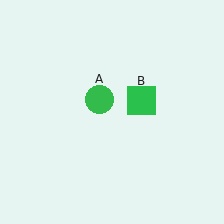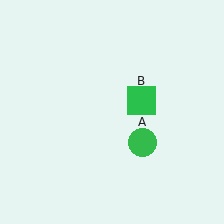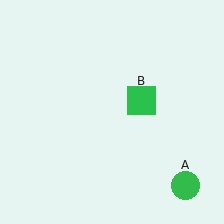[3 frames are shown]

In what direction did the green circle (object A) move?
The green circle (object A) moved down and to the right.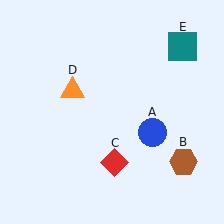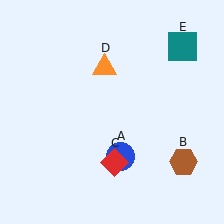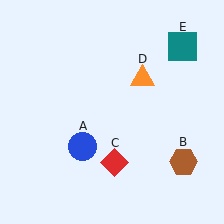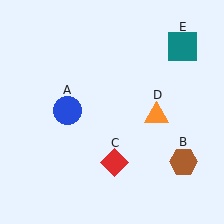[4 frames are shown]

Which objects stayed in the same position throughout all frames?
Brown hexagon (object B) and red diamond (object C) and teal square (object E) remained stationary.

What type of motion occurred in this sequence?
The blue circle (object A), orange triangle (object D) rotated clockwise around the center of the scene.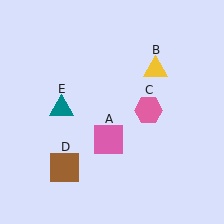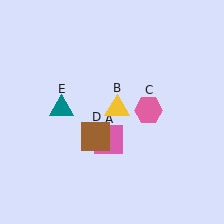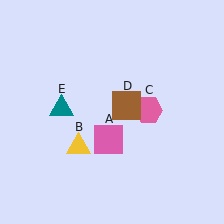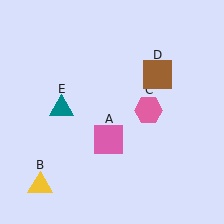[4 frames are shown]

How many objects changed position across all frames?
2 objects changed position: yellow triangle (object B), brown square (object D).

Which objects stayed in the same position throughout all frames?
Pink square (object A) and pink hexagon (object C) and teal triangle (object E) remained stationary.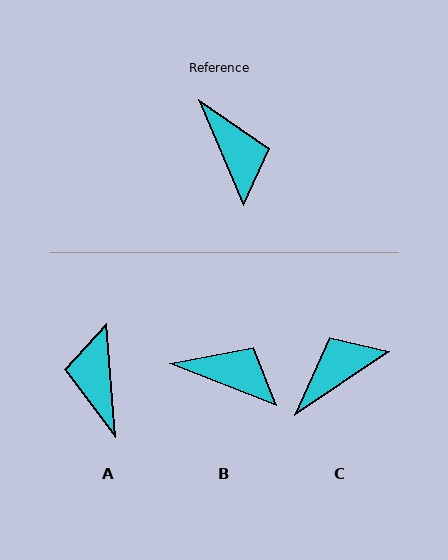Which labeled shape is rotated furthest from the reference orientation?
A, about 162 degrees away.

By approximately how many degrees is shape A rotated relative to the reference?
Approximately 162 degrees counter-clockwise.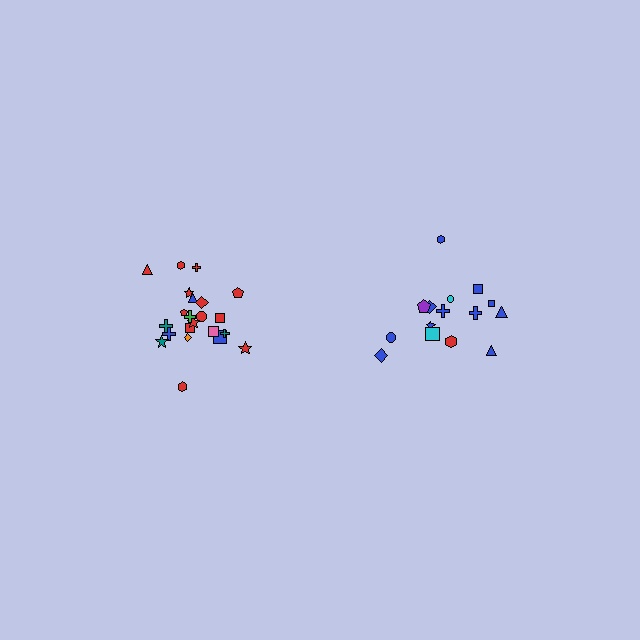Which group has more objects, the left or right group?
The left group.